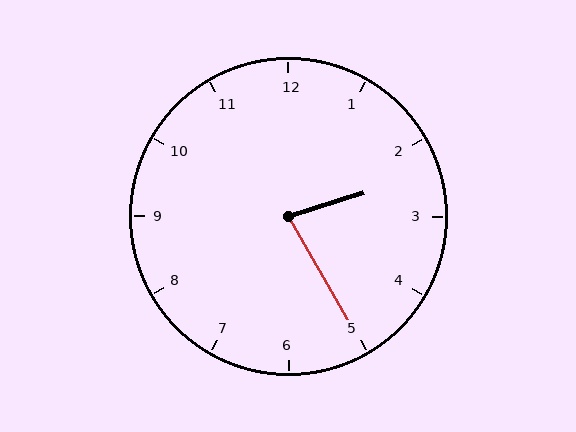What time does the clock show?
2:25.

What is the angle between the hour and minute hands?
Approximately 78 degrees.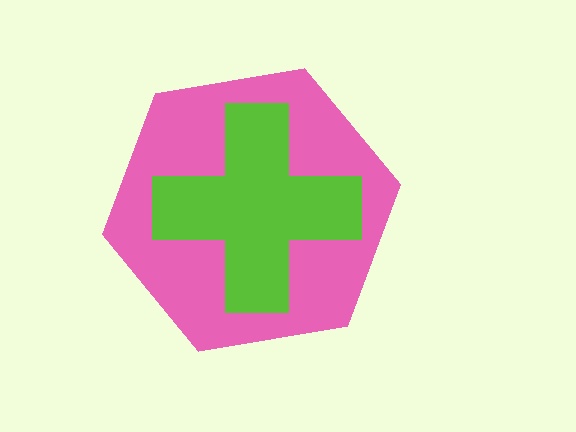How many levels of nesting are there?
2.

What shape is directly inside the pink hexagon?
The lime cross.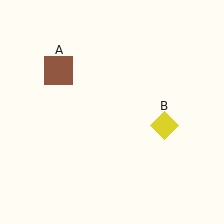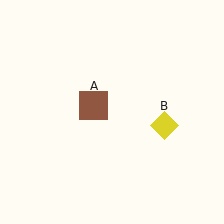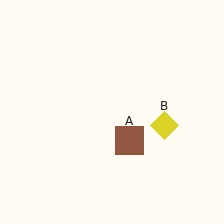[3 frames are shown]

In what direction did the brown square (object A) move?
The brown square (object A) moved down and to the right.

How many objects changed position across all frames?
1 object changed position: brown square (object A).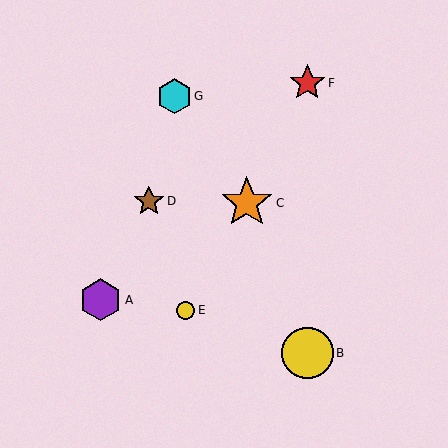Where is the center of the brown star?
The center of the brown star is at (149, 201).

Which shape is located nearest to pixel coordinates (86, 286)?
The purple hexagon (labeled A) at (101, 300) is nearest to that location.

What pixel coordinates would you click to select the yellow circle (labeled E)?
Click at (186, 310) to select the yellow circle E.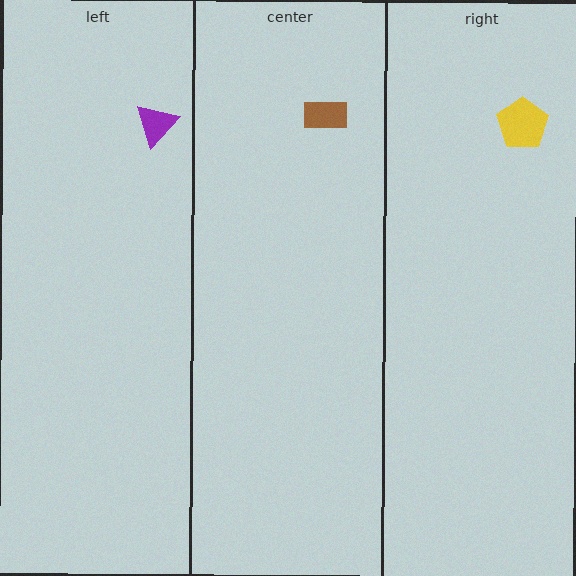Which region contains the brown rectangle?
The center region.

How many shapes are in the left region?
1.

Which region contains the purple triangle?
The left region.